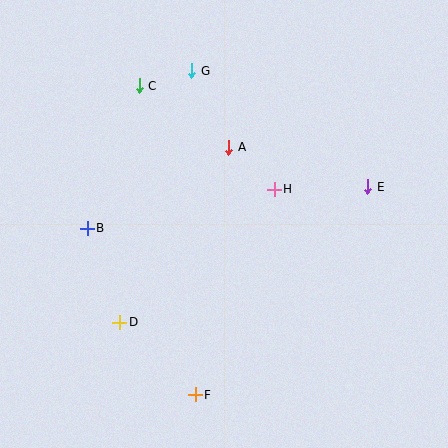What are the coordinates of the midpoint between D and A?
The midpoint between D and A is at (174, 235).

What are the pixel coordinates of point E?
Point E is at (368, 187).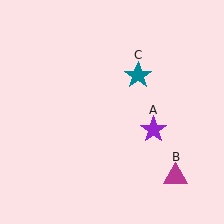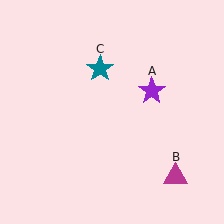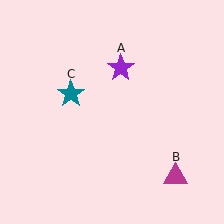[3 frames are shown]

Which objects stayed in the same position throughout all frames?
Magenta triangle (object B) remained stationary.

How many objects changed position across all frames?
2 objects changed position: purple star (object A), teal star (object C).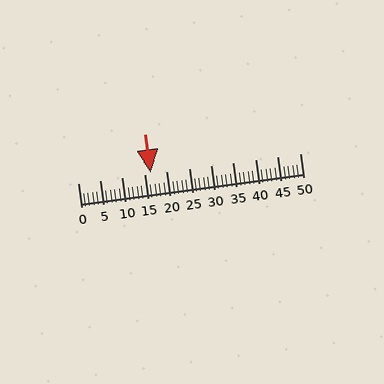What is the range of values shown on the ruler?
The ruler shows values from 0 to 50.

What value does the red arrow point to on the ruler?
The red arrow points to approximately 16.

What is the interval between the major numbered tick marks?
The major tick marks are spaced 5 units apart.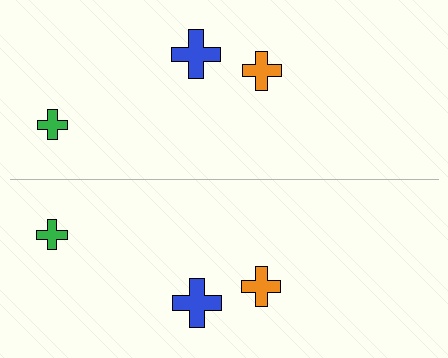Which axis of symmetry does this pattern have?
The pattern has a horizontal axis of symmetry running through the center of the image.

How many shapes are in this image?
There are 6 shapes in this image.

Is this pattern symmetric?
Yes, this pattern has bilateral (reflection) symmetry.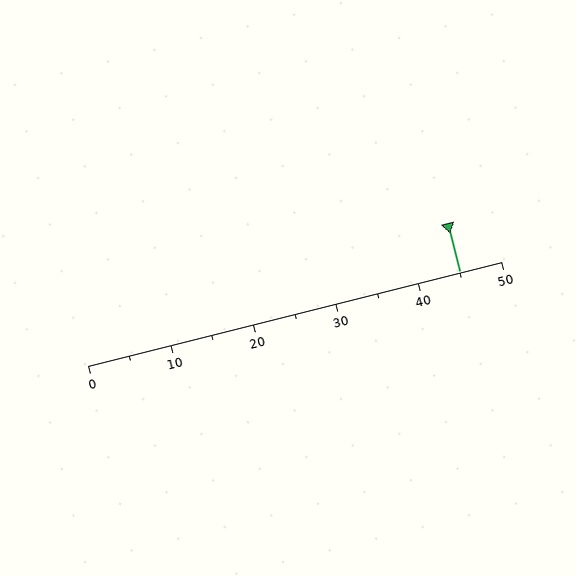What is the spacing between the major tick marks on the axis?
The major ticks are spaced 10 apart.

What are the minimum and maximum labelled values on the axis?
The axis runs from 0 to 50.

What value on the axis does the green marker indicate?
The marker indicates approximately 45.